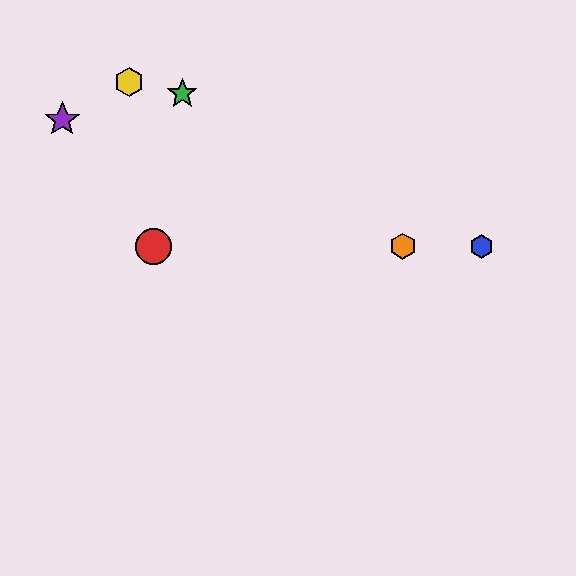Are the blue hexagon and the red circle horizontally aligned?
Yes, both are at y≈246.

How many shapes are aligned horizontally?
3 shapes (the red circle, the blue hexagon, the orange hexagon) are aligned horizontally.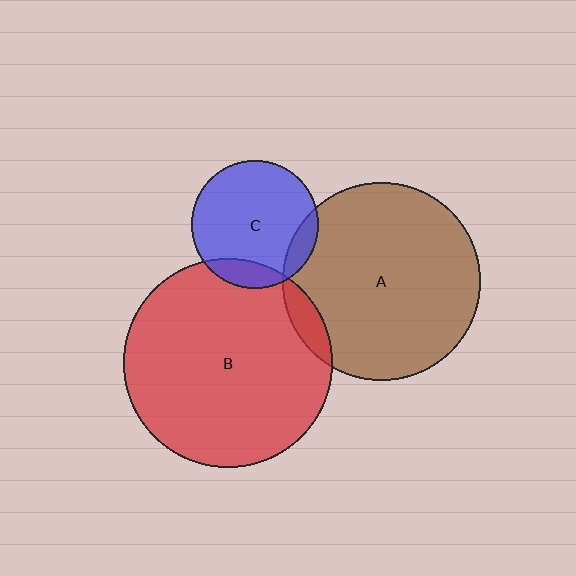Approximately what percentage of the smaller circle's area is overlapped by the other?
Approximately 5%.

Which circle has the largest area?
Circle B (red).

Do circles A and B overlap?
Yes.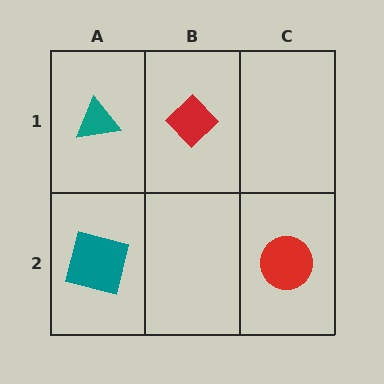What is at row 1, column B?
A red diamond.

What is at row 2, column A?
A teal square.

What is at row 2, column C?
A red circle.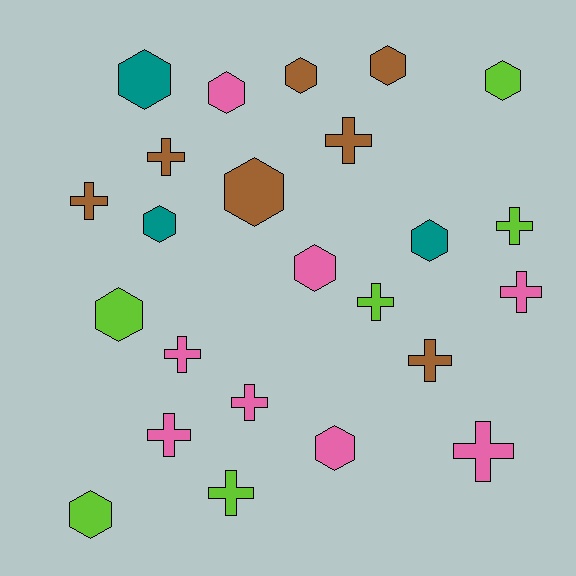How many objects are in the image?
There are 24 objects.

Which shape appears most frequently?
Hexagon, with 12 objects.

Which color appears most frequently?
Pink, with 8 objects.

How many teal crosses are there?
There are no teal crosses.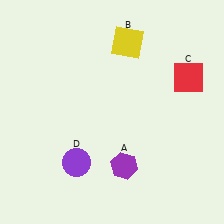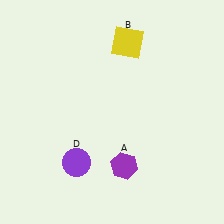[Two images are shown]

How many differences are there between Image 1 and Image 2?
There is 1 difference between the two images.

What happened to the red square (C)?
The red square (C) was removed in Image 2. It was in the top-right area of Image 1.